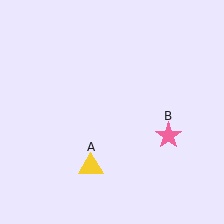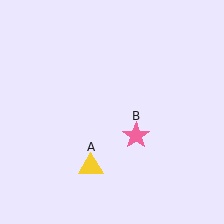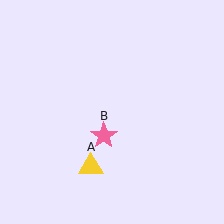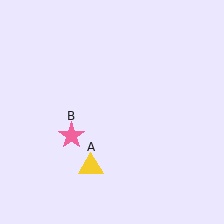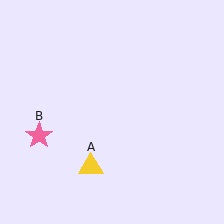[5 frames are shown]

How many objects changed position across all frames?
1 object changed position: pink star (object B).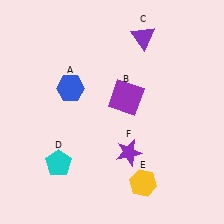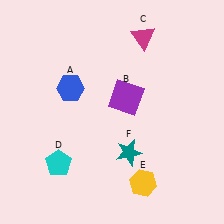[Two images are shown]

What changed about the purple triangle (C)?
In Image 1, C is purple. In Image 2, it changed to magenta.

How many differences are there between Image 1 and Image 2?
There are 2 differences between the two images.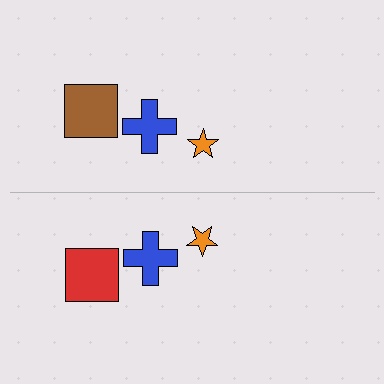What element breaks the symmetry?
The red square on the bottom side breaks the symmetry — its mirror counterpart is brown.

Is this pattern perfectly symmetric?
No, the pattern is not perfectly symmetric. The red square on the bottom side breaks the symmetry — its mirror counterpart is brown.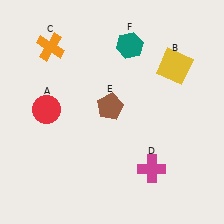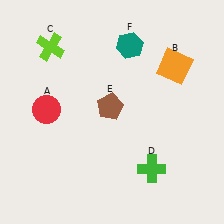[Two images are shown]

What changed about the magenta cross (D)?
In Image 1, D is magenta. In Image 2, it changed to green.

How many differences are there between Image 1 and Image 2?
There are 3 differences between the two images.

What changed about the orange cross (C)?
In Image 1, C is orange. In Image 2, it changed to lime.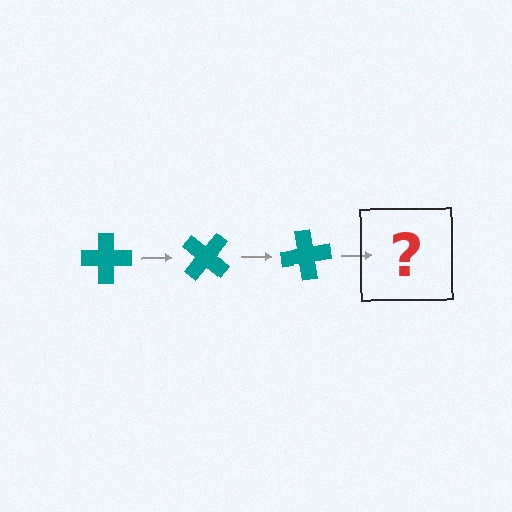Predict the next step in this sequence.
The next step is a teal cross rotated 120 degrees.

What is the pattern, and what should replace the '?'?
The pattern is that the cross rotates 40 degrees each step. The '?' should be a teal cross rotated 120 degrees.